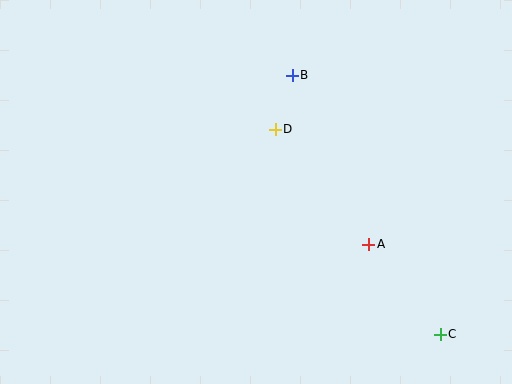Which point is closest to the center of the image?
Point D at (275, 129) is closest to the center.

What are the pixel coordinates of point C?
Point C is at (440, 334).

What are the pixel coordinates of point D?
Point D is at (275, 129).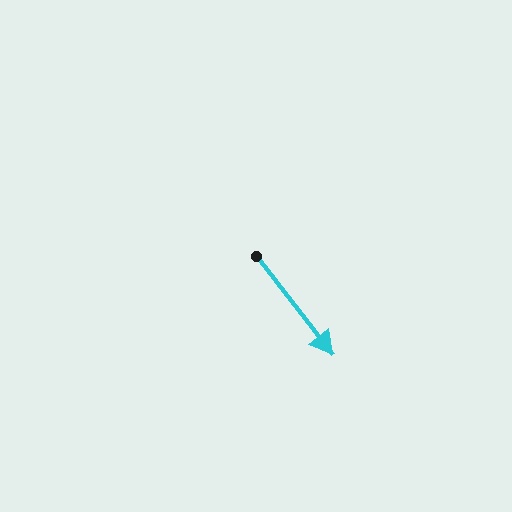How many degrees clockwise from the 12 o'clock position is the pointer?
Approximately 142 degrees.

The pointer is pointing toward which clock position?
Roughly 5 o'clock.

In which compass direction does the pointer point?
Southeast.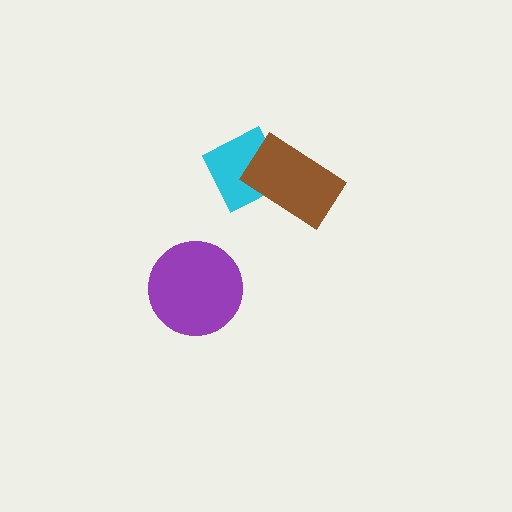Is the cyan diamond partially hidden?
Yes, it is partially covered by another shape.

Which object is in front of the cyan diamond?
The brown rectangle is in front of the cyan diamond.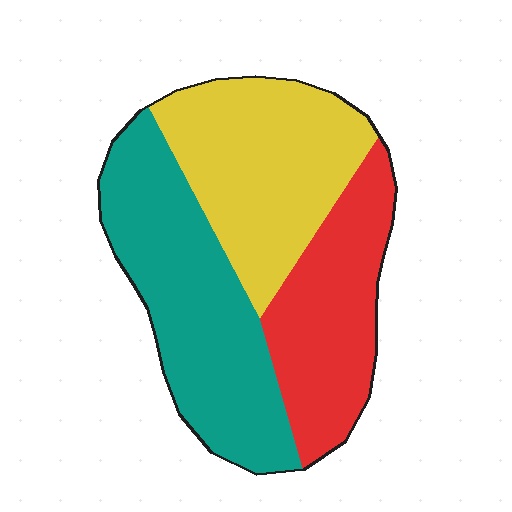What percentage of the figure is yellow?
Yellow covers 34% of the figure.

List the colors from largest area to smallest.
From largest to smallest: teal, yellow, red.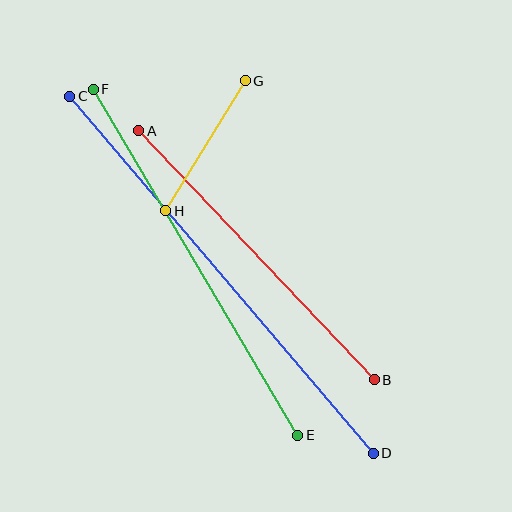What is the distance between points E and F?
The distance is approximately 402 pixels.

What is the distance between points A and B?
The distance is approximately 343 pixels.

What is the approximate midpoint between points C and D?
The midpoint is at approximately (222, 275) pixels.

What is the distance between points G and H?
The distance is approximately 152 pixels.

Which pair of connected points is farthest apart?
Points C and D are farthest apart.